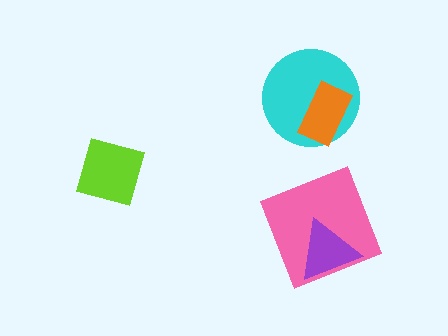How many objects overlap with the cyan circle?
1 object overlaps with the cyan circle.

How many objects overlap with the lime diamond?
0 objects overlap with the lime diamond.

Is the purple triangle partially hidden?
No, no other shape covers it.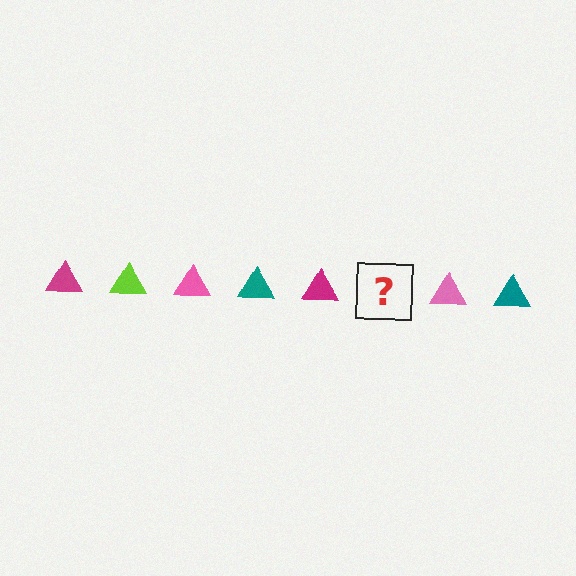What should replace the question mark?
The question mark should be replaced with a lime triangle.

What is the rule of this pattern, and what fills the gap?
The rule is that the pattern cycles through magenta, lime, pink, teal triangles. The gap should be filled with a lime triangle.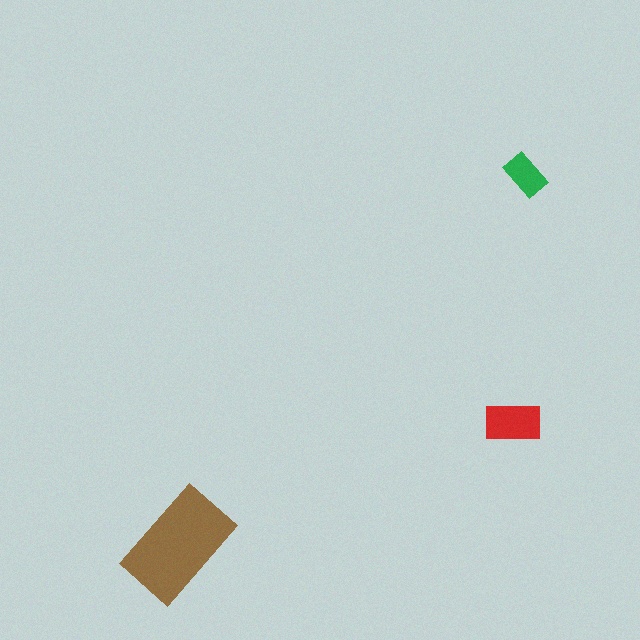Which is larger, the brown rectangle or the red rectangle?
The brown one.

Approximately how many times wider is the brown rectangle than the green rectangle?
About 2.5 times wider.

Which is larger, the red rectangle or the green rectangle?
The red one.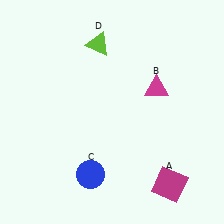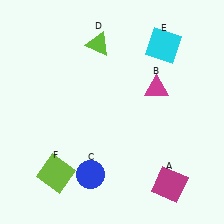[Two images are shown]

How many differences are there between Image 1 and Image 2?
There are 2 differences between the two images.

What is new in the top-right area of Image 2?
A cyan square (E) was added in the top-right area of Image 2.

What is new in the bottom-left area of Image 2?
A lime square (F) was added in the bottom-left area of Image 2.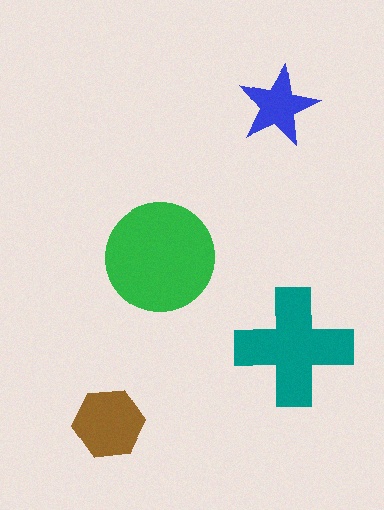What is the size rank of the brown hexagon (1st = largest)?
3rd.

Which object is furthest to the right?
The teal cross is rightmost.